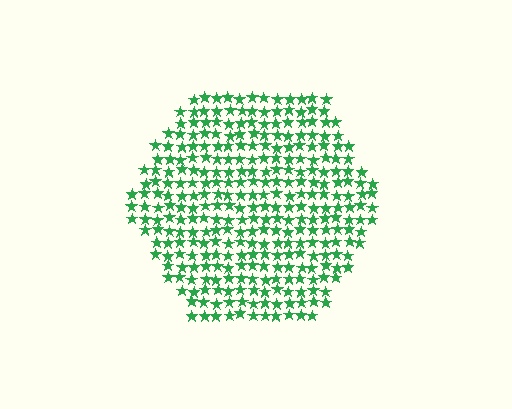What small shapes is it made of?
It is made of small stars.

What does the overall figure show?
The overall figure shows a hexagon.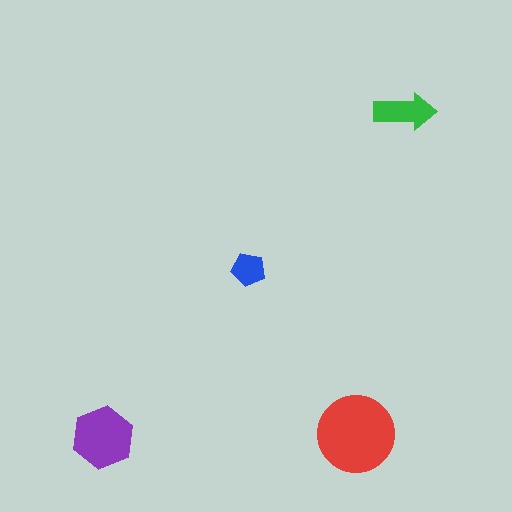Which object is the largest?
The red circle.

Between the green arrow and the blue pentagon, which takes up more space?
The green arrow.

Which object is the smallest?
The blue pentagon.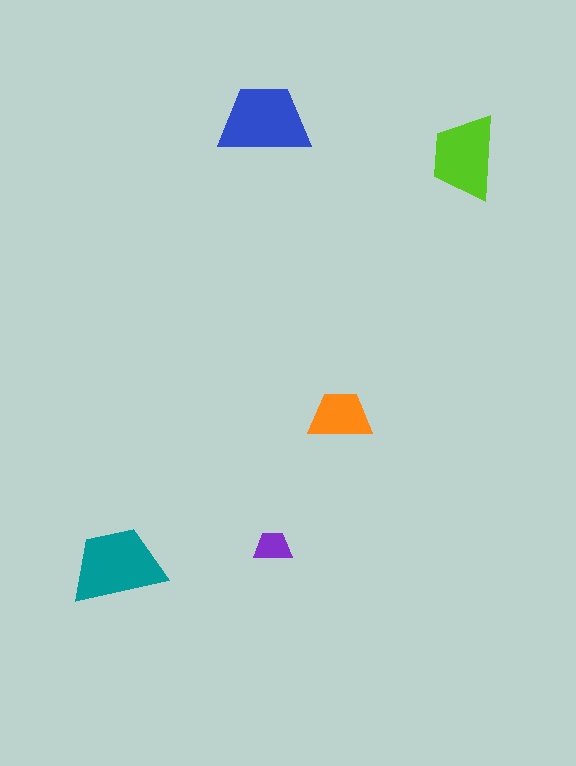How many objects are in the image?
There are 5 objects in the image.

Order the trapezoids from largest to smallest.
the teal one, the blue one, the lime one, the orange one, the purple one.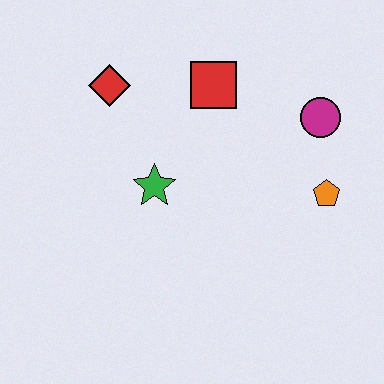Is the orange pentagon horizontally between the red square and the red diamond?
No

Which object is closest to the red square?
The red diamond is closest to the red square.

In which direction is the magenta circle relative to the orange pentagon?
The magenta circle is above the orange pentagon.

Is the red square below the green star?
No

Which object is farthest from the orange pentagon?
The red diamond is farthest from the orange pentagon.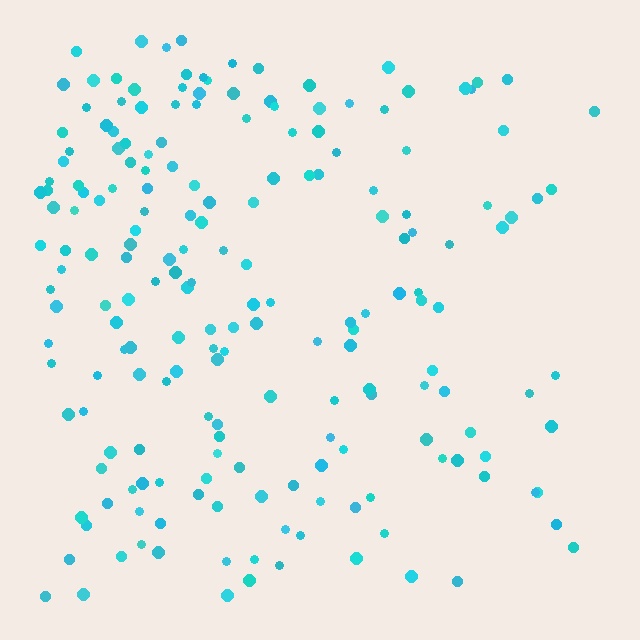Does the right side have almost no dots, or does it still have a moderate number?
Still a moderate number, just noticeably fewer than the left.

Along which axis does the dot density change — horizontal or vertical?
Horizontal.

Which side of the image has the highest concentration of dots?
The left.